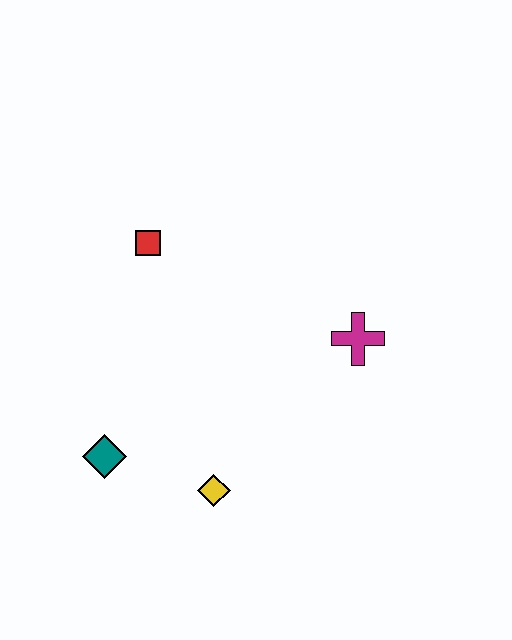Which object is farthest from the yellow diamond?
The red square is farthest from the yellow diamond.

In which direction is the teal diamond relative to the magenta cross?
The teal diamond is to the left of the magenta cross.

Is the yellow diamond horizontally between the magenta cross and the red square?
Yes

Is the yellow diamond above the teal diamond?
No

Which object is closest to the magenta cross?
The yellow diamond is closest to the magenta cross.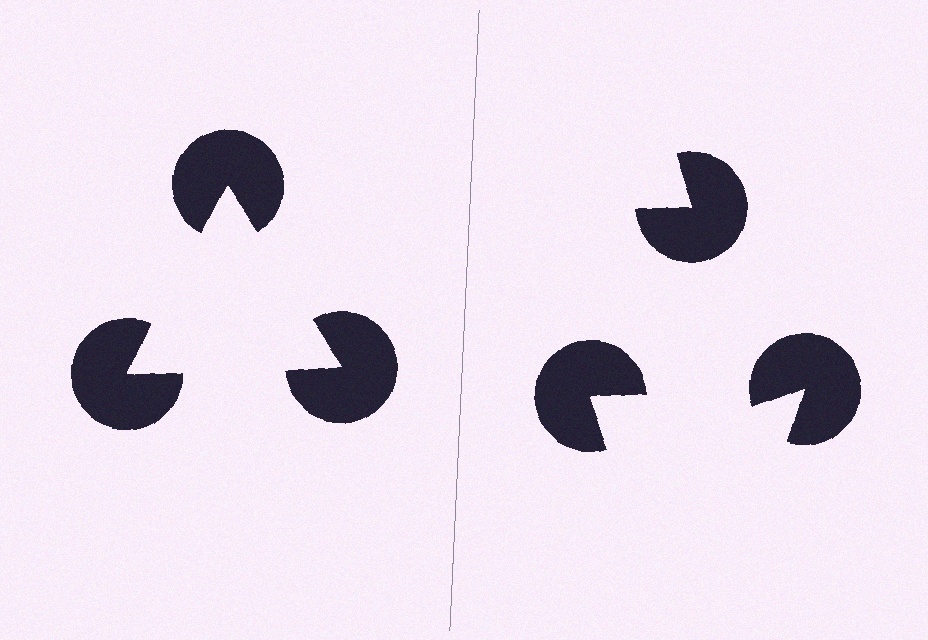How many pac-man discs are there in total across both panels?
6 — 3 on each side.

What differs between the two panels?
The pac-man discs are positioned identically on both sides; only the wedge orientations differ. On the left they align to a triangle; on the right they are misaligned.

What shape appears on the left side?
An illusory triangle.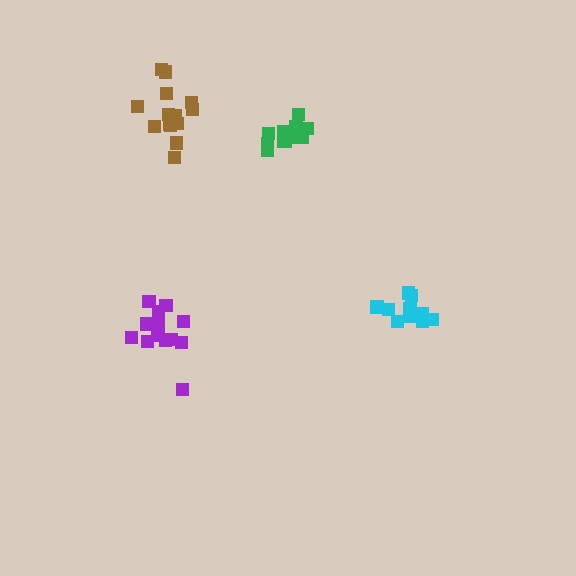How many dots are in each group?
Group 1: 14 dots, Group 2: 12 dots, Group 3: 13 dots, Group 4: 12 dots (51 total).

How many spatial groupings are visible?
There are 4 spatial groupings.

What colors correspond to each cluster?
The clusters are colored: brown, cyan, purple, green.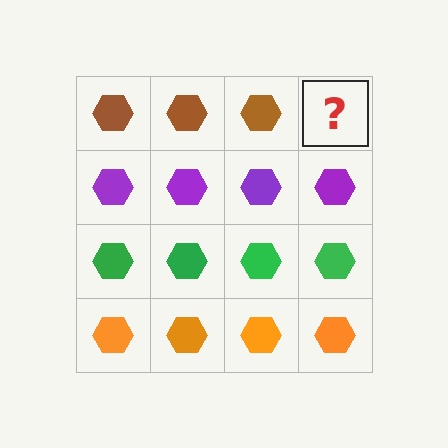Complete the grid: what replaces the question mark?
The question mark should be replaced with a brown hexagon.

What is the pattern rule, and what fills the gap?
The rule is that each row has a consistent color. The gap should be filled with a brown hexagon.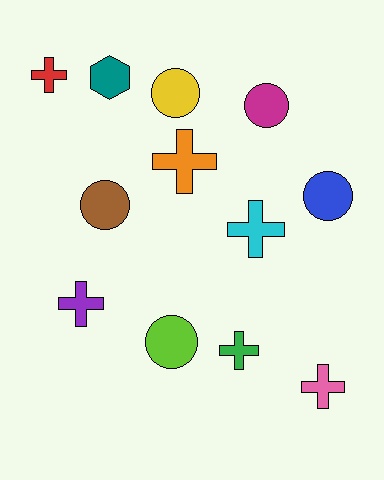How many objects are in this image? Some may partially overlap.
There are 12 objects.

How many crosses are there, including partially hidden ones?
There are 6 crosses.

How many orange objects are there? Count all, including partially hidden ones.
There is 1 orange object.